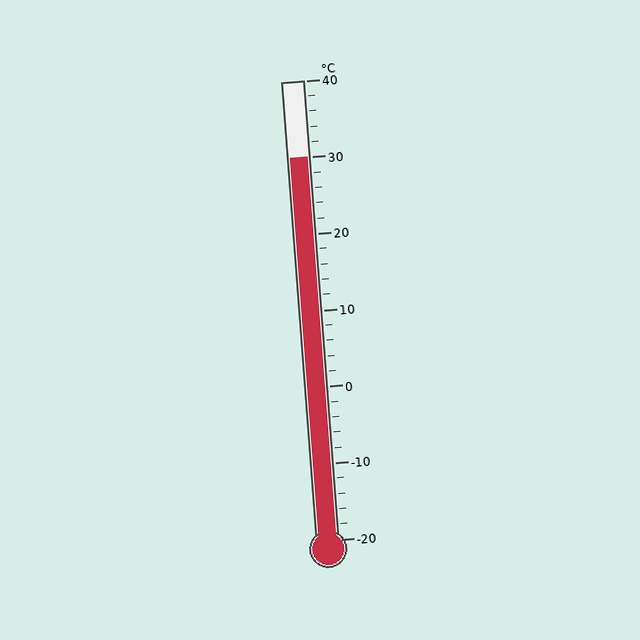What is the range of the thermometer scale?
The thermometer scale ranges from -20°C to 40°C.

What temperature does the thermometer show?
The thermometer shows approximately 30°C.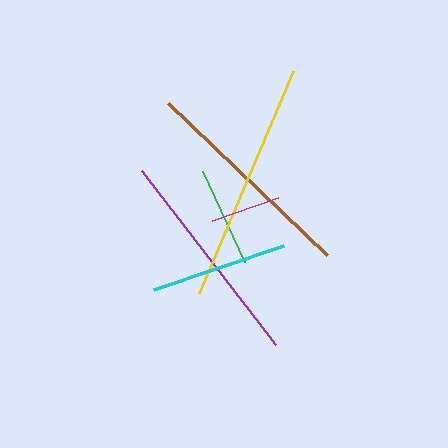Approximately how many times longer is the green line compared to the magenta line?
The green line is approximately 1.4 times the length of the magenta line.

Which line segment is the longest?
The yellow line is the longest at approximately 241 pixels.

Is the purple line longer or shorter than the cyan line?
The purple line is longer than the cyan line.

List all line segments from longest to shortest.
From longest to shortest: yellow, purple, brown, cyan, green, magenta.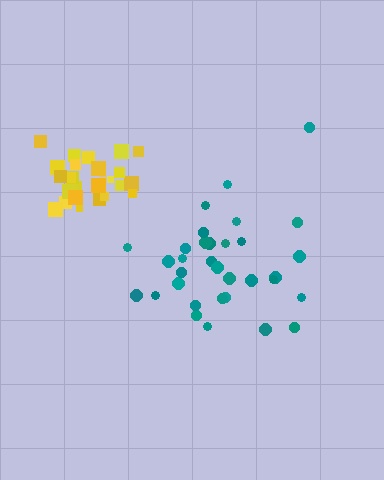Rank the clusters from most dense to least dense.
yellow, teal.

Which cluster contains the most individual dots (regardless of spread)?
Teal (33).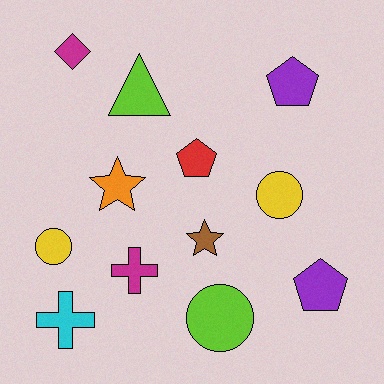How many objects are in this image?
There are 12 objects.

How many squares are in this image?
There are no squares.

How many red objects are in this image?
There is 1 red object.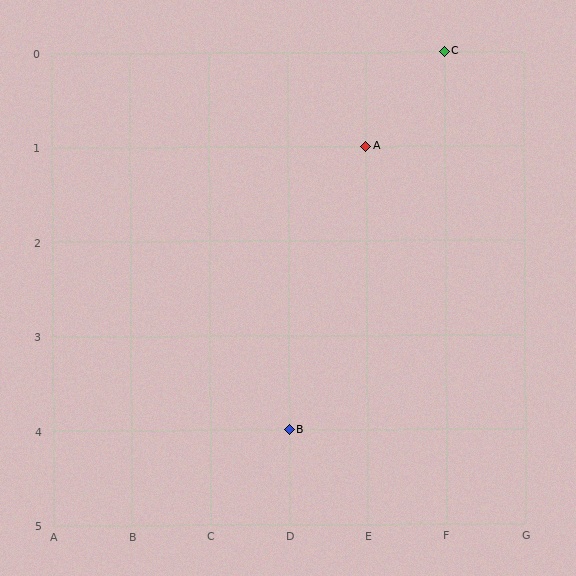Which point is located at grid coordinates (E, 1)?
Point A is at (E, 1).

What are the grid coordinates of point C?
Point C is at grid coordinates (F, 0).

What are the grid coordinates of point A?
Point A is at grid coordinates (E, 1).